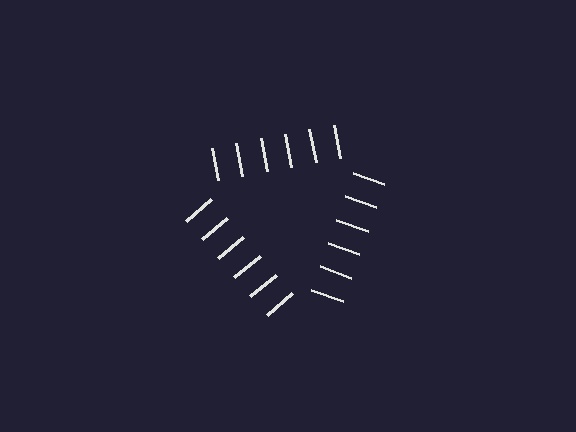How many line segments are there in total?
18 — 6 along each of the 3 edges.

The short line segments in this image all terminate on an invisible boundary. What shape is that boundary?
An illusory triangle — the line segments terminate on its edges but no continuous stroke is drawn.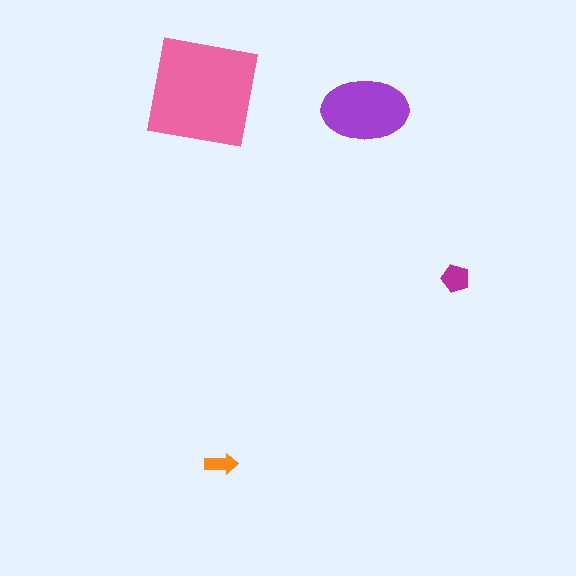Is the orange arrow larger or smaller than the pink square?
Smaller.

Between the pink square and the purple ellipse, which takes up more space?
The pink square.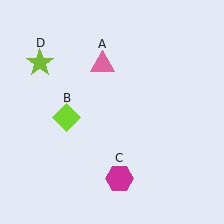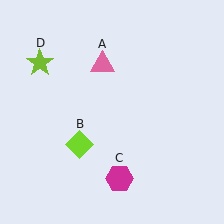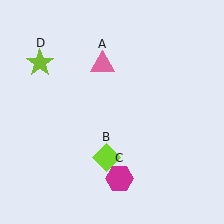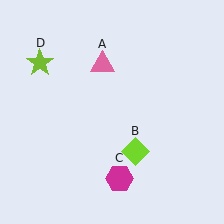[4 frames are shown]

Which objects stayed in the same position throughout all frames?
Pink triangle (object A) and magenta hexagon (object C) and lime star (object D) remained stationary.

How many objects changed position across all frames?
1 object changed position: lime diamond (object B).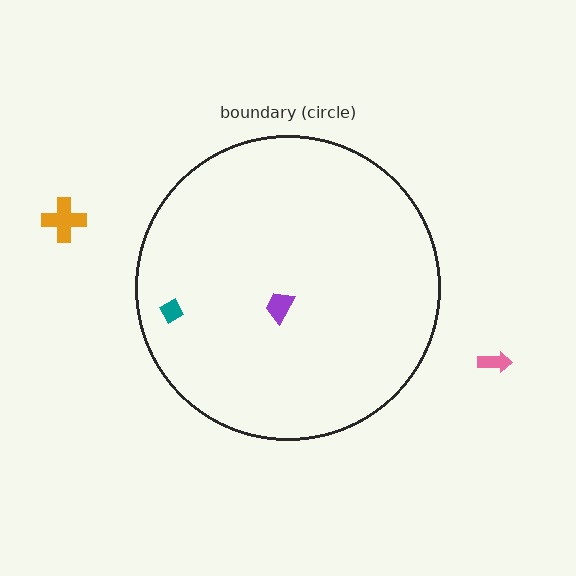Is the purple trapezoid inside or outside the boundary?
Inside.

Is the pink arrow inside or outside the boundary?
Outside.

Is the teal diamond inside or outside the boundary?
Inside.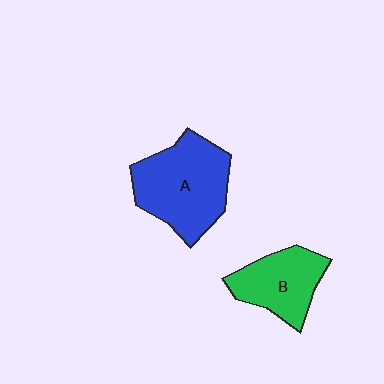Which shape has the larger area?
Shape A (blue).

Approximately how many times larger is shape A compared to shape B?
Approximately 1.5 times.